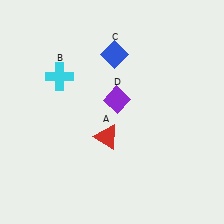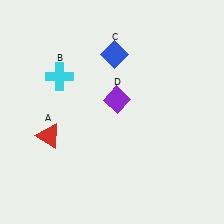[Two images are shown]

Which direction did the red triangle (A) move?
The red triangle (A) moved left.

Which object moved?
The red triangle (A) moved left.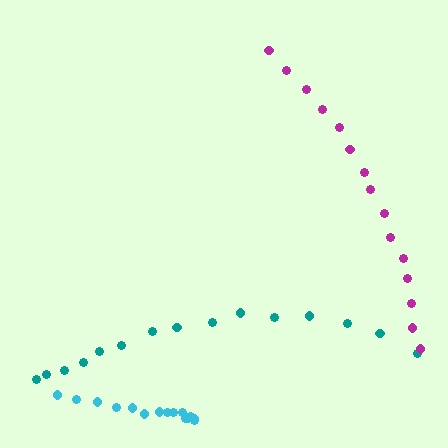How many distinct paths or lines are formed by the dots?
There are 3 distinct paths.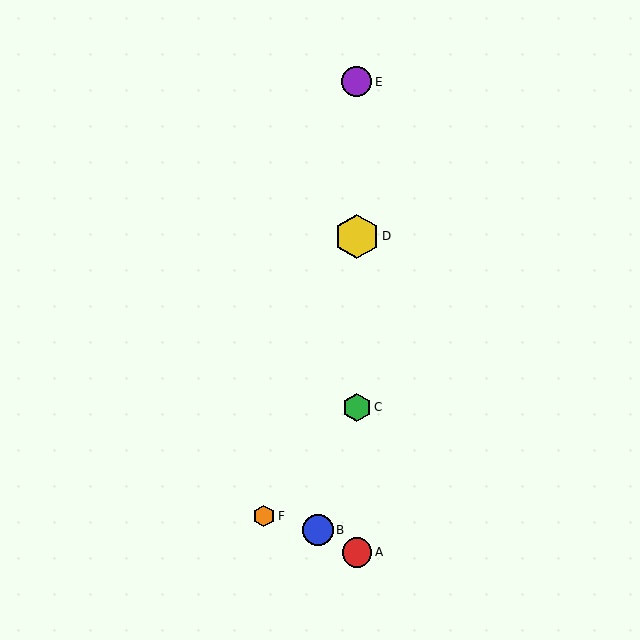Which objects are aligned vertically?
Objects A, C, D, E are aligned vertically.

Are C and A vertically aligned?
Yes, both are at x≈357.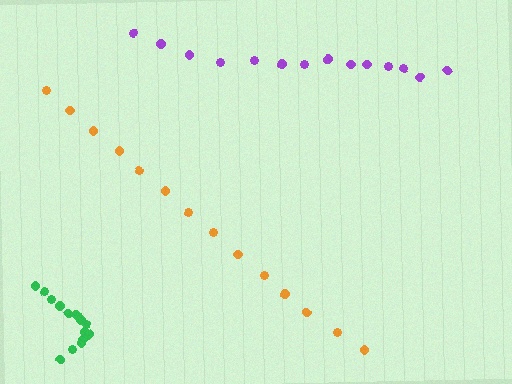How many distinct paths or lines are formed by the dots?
There are 3 distinct paths.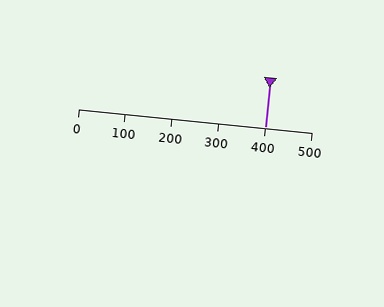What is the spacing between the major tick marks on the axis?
The major ticks are spaced 100 apart.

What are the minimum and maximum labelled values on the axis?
The axis runs from 0 to 500.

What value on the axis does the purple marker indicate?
The marker indicates approximately 400.